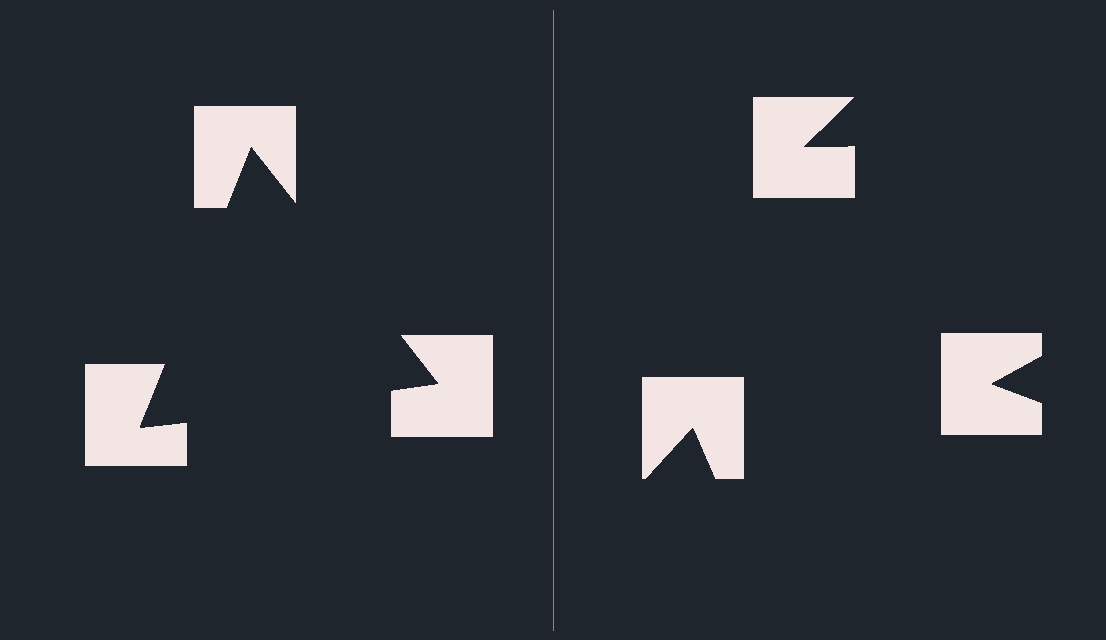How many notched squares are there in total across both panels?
6 — 3 on each side.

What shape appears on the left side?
An illusory triangle.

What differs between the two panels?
The notched squares are positioned identically on both sides; only the wedge orientations differ. On the left they align to a triangle; on the right they are misaligned.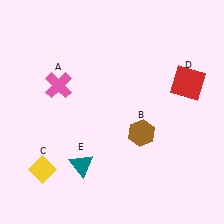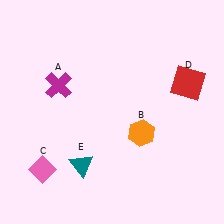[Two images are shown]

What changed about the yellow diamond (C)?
In Image 1, C is yellow. In Image 2, it changed to pink.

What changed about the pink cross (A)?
In Image 1, A is pink. In Image 2, it changed to magenta.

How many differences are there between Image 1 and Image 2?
There are 3 differences between the two images.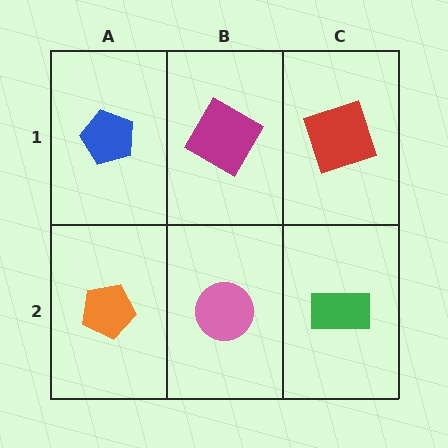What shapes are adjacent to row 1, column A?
An orange pentagon (row 2, column A), a magenta diamond (row 1, column B).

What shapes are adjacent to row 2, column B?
A magenta diamond (row 1, column B), an orange pentagon (row 2, column A), a green rectangle (row 2, column C).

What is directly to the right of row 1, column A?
A magenta diamond.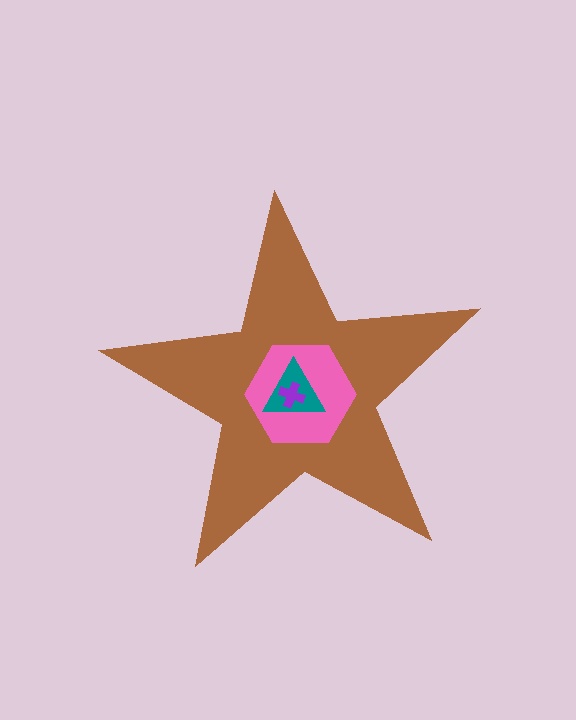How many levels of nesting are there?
4.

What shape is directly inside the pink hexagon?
The teal triangle.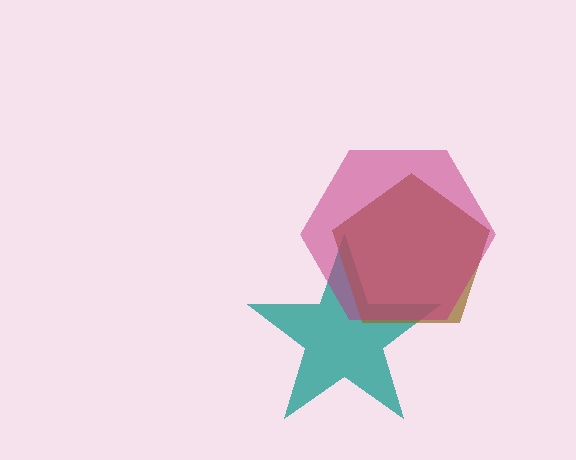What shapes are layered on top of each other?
The layered shapes are: a teal star, a brown pentagon, a magenta hexagon.